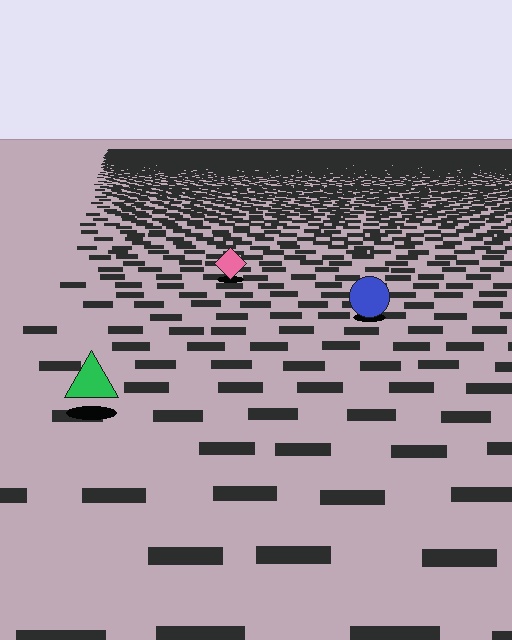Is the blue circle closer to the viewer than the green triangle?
No. The green triangle is closer — you can tell from the texture gradient: the ground texture is coarser near it.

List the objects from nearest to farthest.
From nearest to farthest: the green triangle, the blue circle, the pink diamond.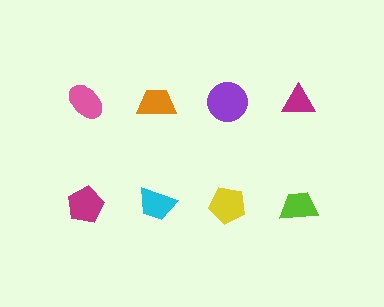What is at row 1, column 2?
An orange trapezoid.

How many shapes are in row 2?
4 shapes.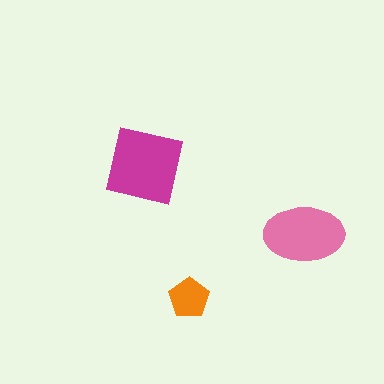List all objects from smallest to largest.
The orange pentagon, the pink ellipse, the magenta square.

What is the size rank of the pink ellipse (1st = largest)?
2nd.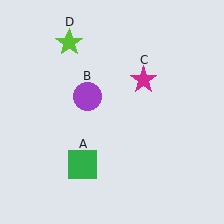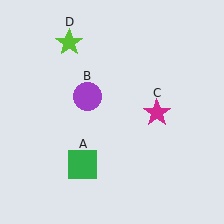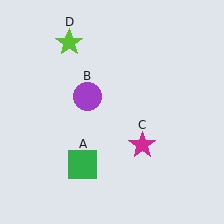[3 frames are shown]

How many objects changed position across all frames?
1 object changed position: magenta star (object C).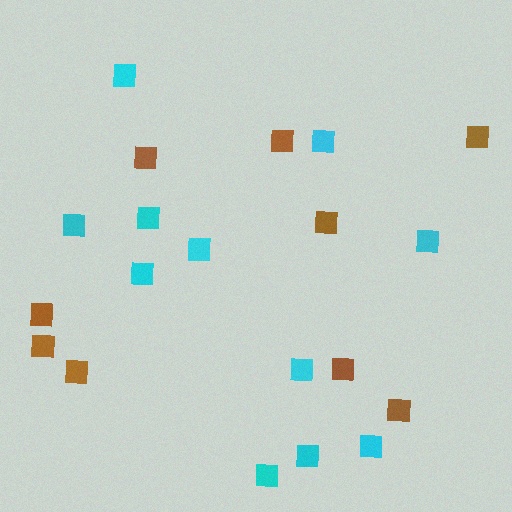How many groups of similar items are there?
There are 2 groups: one group of brown squares (9) and one group of cyan squares (11).